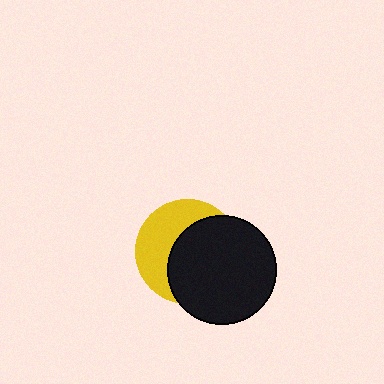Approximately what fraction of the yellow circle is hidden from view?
Roughly 57% of the yellow circle is hidden behind the black circle.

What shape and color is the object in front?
The object in front is a black circle.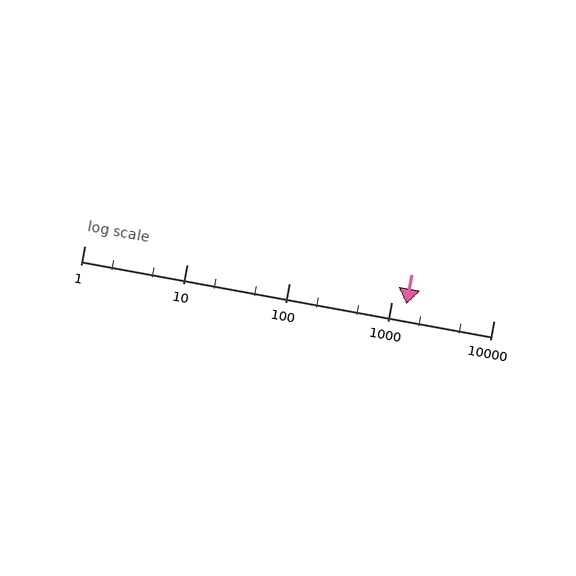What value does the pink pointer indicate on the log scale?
The pointer indicates approximately 1400.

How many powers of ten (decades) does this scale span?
The scale spans 4 decades, from 1 to 10000.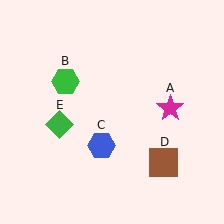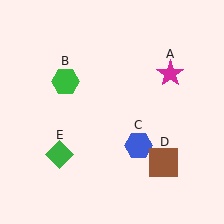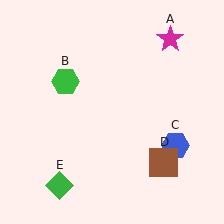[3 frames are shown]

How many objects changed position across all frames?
3 objects changed position: magenta star (object A), blue hexagon (object C), green diamond (object E).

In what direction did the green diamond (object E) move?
The green diamond (object E) moved down.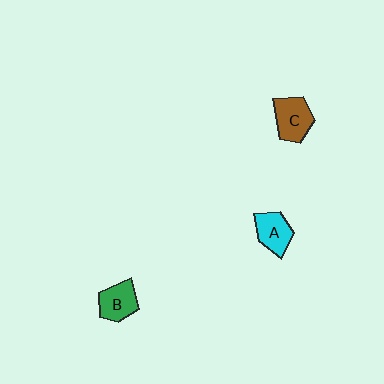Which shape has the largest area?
Shape C (brown).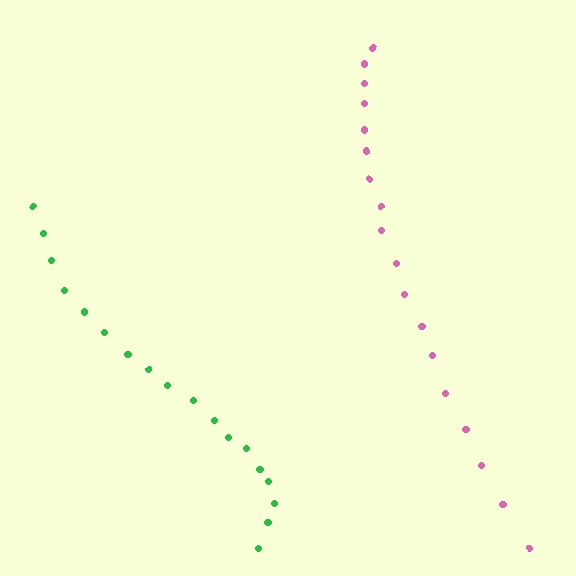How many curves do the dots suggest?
There are 2 distinct paths.